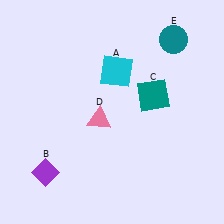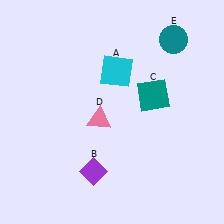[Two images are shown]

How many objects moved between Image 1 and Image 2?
1 object moved between the two images.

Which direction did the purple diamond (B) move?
The purple diamond (B) moved right.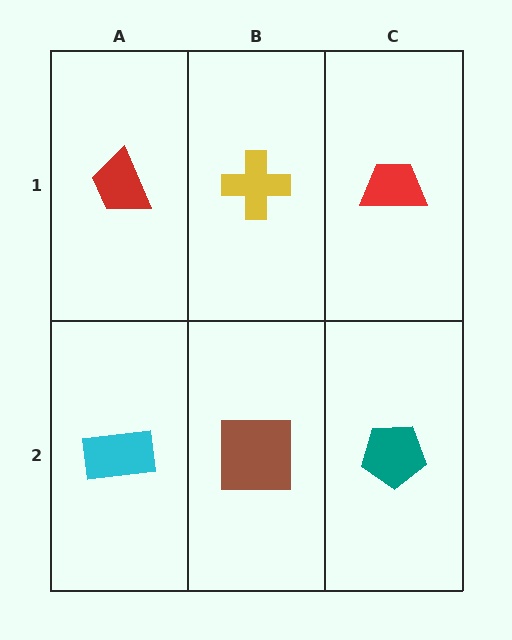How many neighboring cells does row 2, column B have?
3.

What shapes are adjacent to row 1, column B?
A brown square (row 2, column B), a red trapezoid (row 1, column A), a red trapezoid (row 1, column C).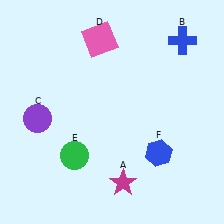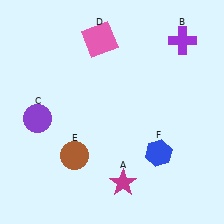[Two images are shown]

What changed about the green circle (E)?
In Image 1, E is green. In Image 2, it changed to brown.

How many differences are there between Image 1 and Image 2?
There are 2 differences between the two images.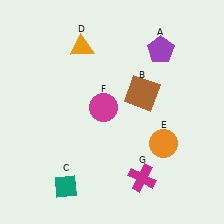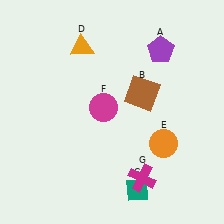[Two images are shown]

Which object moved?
The teal diamond (C) moved right.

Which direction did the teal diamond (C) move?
The teal diamond (C) moved right.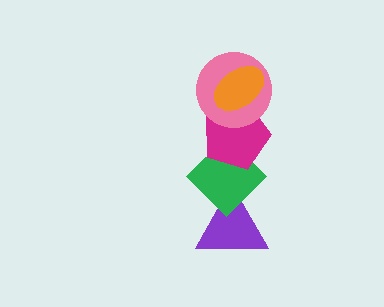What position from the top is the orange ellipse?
The orange ellipse is 1st from the top.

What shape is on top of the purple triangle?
The green diamond is on top of the purple triangle.